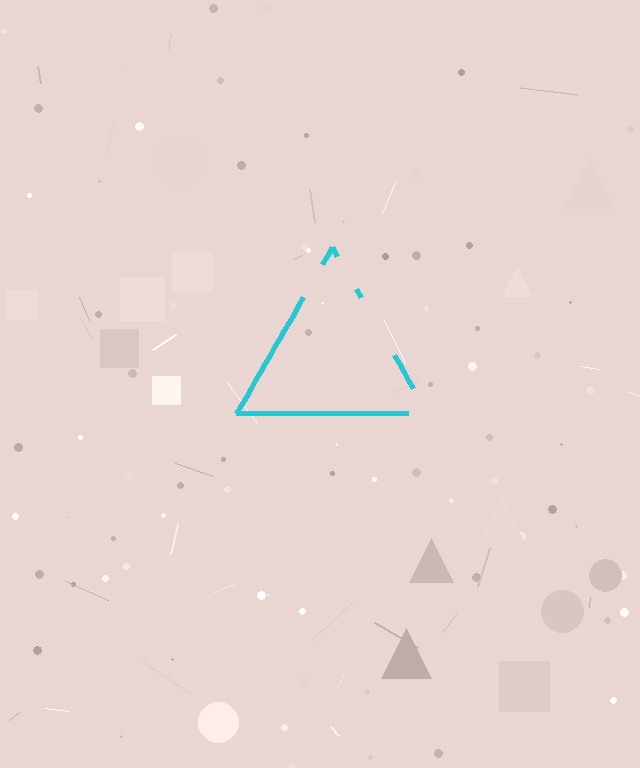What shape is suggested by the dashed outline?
The dashed outline suggests a triangle.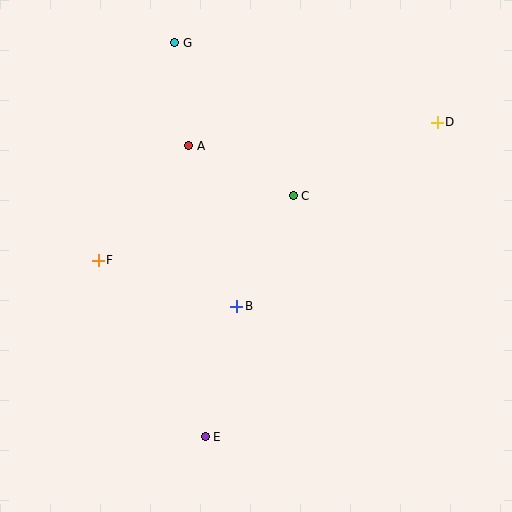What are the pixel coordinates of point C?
Point C is at (293, 196).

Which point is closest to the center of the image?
Point B at (237, 306) is closest to the center.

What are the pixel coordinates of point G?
Point G is at (175, 43).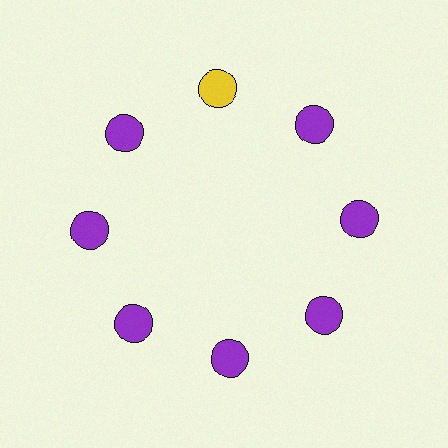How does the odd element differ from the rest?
It has a different color: yellow instead of purple.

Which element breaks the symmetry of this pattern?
The yellow circle at roughly the 12 o'clock position breaks the symmetry. All other shapes are purple circles.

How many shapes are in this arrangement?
There are 8 shapes arranged in a ring pattern.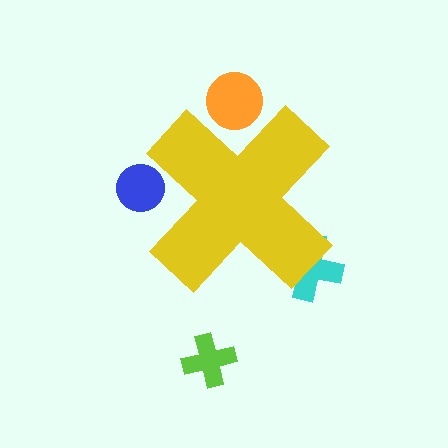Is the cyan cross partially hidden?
Yes, the cyan cross is partially hidden behind the yellow cross.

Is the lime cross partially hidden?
No, the lime cross is fully visible.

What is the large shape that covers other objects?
A yellow cross.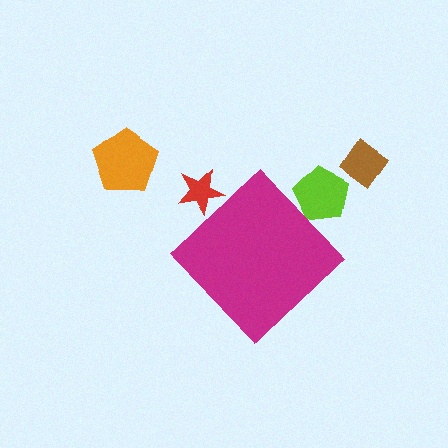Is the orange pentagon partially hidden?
No, the orange pentagon is fully visible.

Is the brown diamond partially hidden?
No, the brown diamond is fully visible.